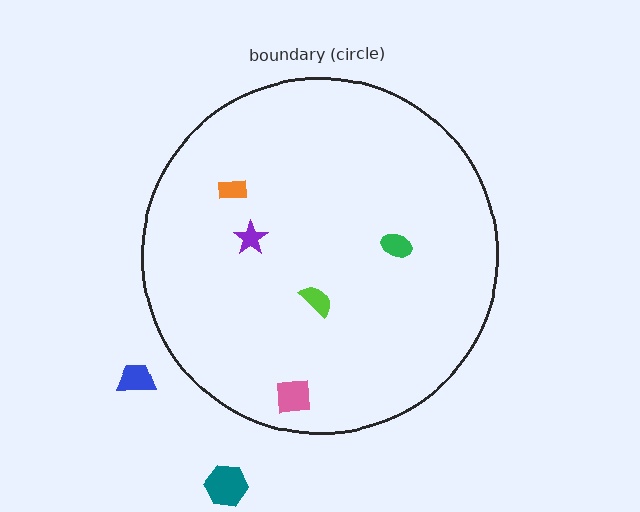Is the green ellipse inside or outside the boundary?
Inside.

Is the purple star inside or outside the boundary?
Inside.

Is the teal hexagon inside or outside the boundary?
Outside.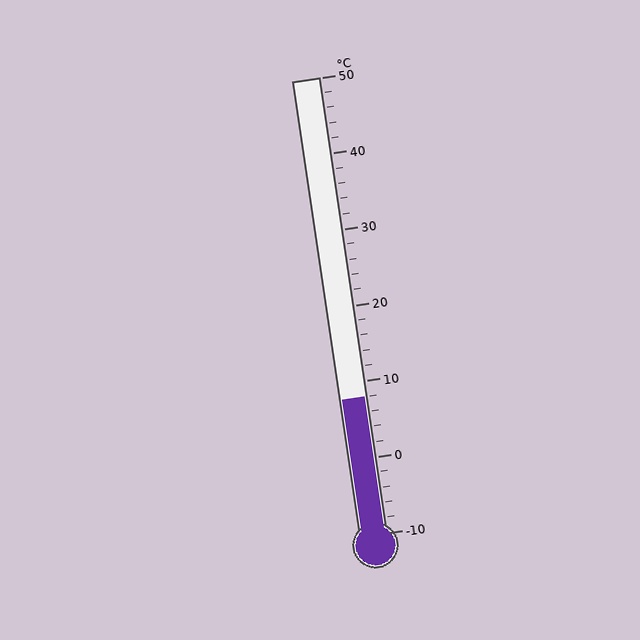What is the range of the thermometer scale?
The thermometer scale ranges from -10°C to 50°C.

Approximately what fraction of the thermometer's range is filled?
The thermometer is filled to approximately 30% of its range.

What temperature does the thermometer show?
The thermometer shows approximately 8°C.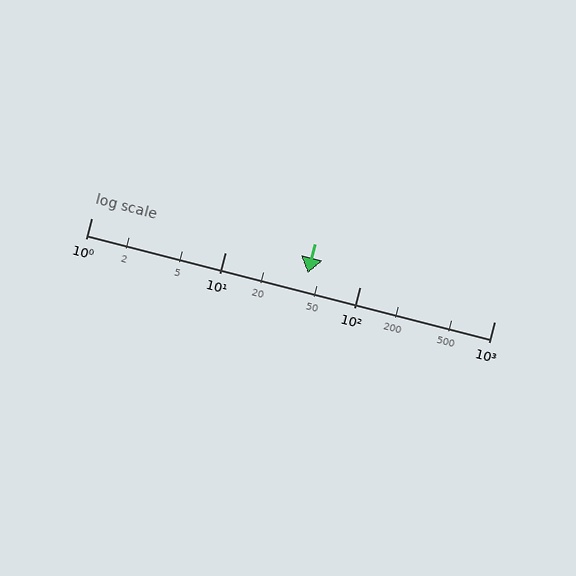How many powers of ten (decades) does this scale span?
The scale spans 3 decades, from 1 to 1000.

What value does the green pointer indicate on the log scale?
The pointer indicates approximately 41.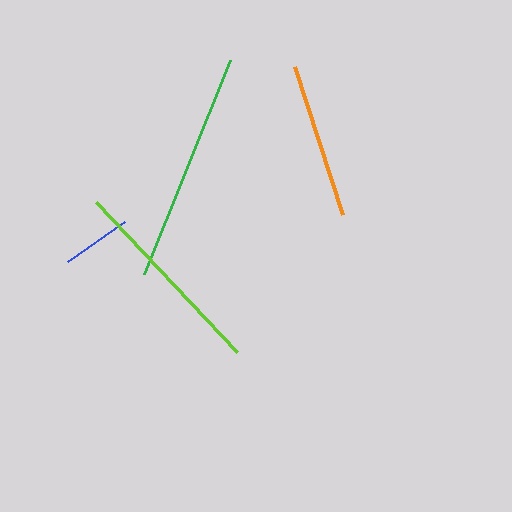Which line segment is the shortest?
The blue line is the shortest at approximately 69 pixels.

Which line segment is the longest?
The green line is the longest at approximately 231 pixels.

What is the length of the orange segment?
The orange segment is approximately 156 pixels long.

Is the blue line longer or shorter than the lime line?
The lime line is longer than the blue line.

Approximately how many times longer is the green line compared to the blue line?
The green line is approximately 3.3 times the length of the blue line.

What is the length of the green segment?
The green segment is approximately 231 pixels long.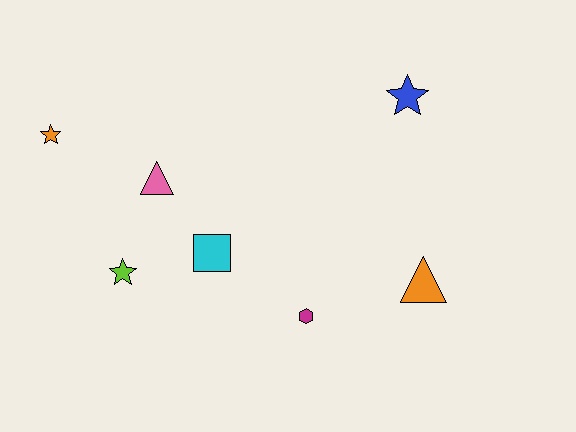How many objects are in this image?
There are 7 objects.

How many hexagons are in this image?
There is 1 hexagon.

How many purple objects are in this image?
There are no purple objects.